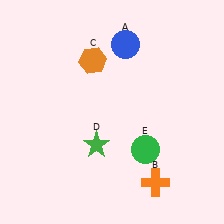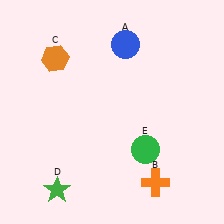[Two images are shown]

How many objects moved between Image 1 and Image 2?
2 objects moved between the two images.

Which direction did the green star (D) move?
The green star (D) moved down.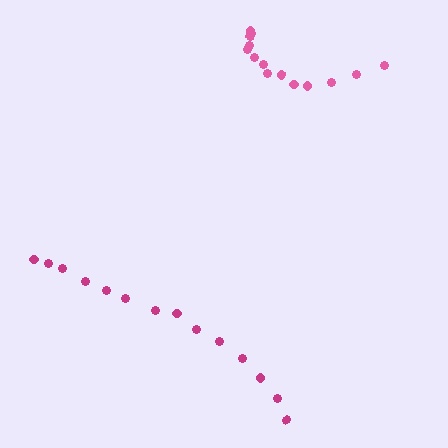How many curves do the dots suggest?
There are 2 distinct paths.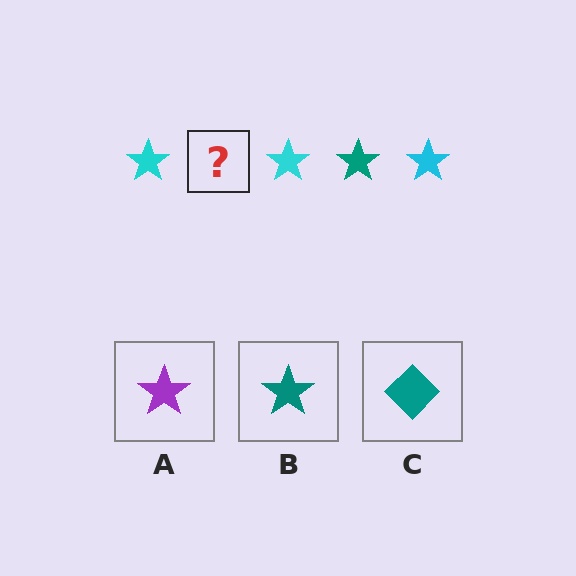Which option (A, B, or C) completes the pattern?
B.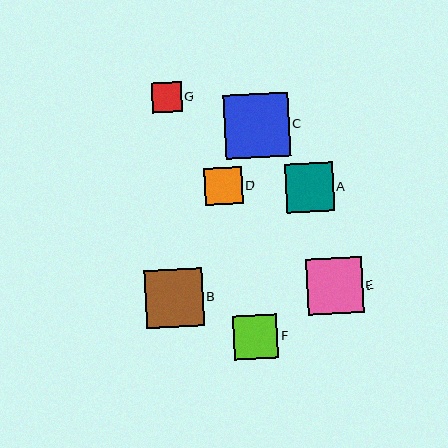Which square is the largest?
Square C is the largest with a size of approximately 65 pixels.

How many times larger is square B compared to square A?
Square B is approximately 1.2 times the size of square A.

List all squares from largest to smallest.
From largest to smallest: C, B, E, A, F, D, G.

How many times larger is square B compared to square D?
Square B is approximately 1.5 times the size of square D.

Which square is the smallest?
Square G is the smallest with a size of approximately 30 pixels.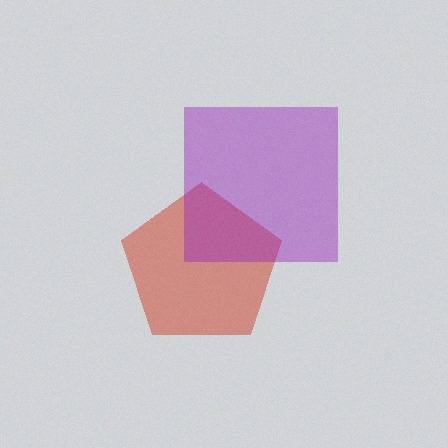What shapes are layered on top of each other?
The layered shapes are: a red pentagon, a purple square.